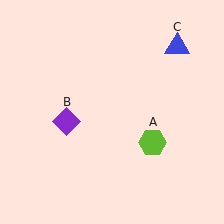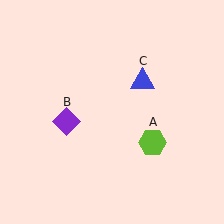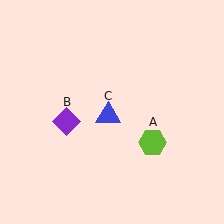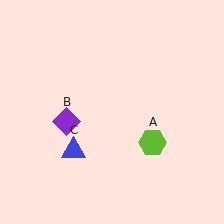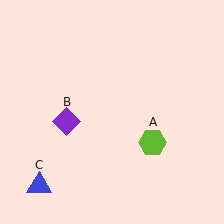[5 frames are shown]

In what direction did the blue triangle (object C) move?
The blue triangle (object C) moved down and to the left.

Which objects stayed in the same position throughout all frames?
Lime hexagon (object A) and purple diamond (object B) remained stationary.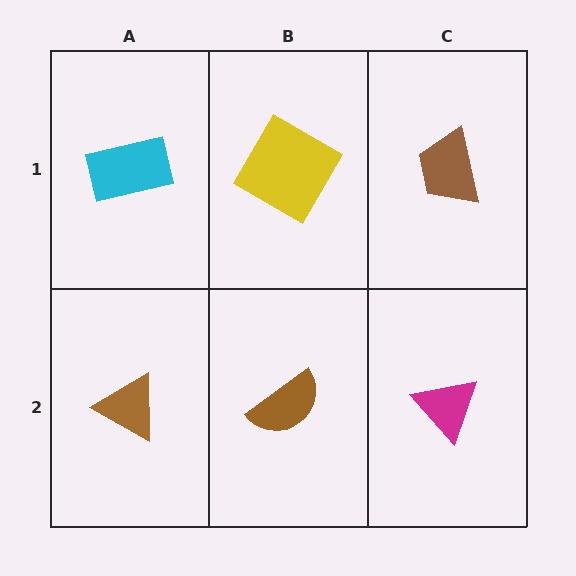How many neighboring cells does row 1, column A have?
2.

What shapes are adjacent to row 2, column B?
A yellow square (row 1, column B), a brown triangle (row 2, column A), a magenta triangle (row 2, column C).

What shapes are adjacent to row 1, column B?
A brown semicircle (row 2, column B), a cyan rectangle (row 1, column A), a brown trapezoid (row 1, column C).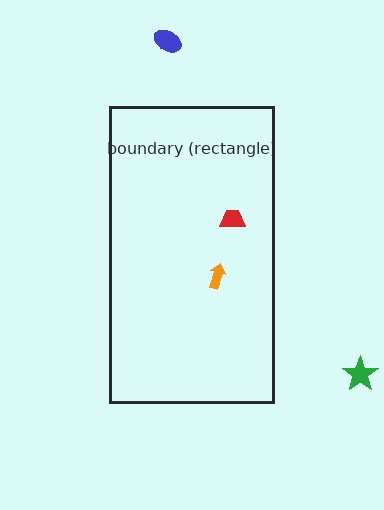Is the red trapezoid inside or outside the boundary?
Inside.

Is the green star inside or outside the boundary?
Outside.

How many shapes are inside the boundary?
2 inside, 2 outside.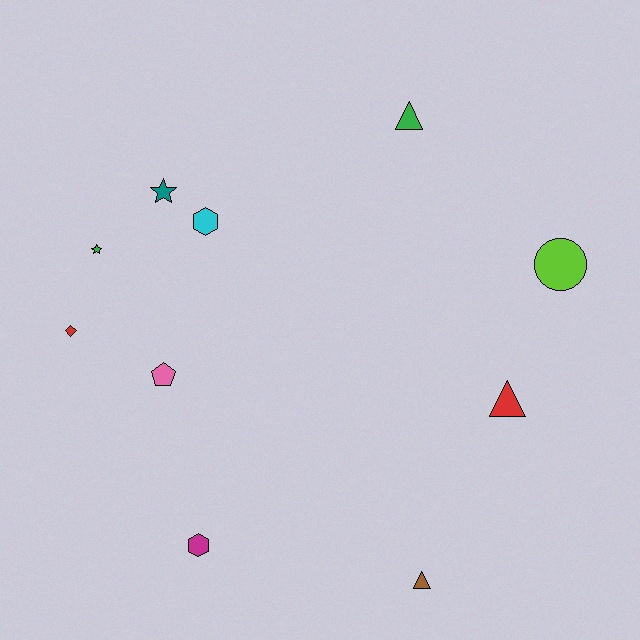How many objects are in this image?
There are 10 objects.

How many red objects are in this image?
There are 2 red objects.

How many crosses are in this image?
There are no crosses.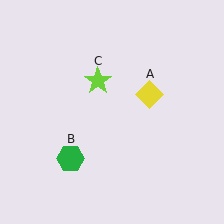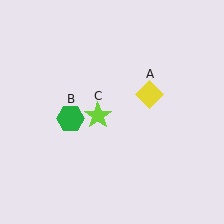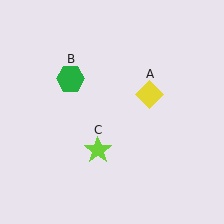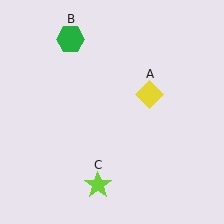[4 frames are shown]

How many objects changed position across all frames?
2 objects changed position: green hexagon (object B), lime star (object C).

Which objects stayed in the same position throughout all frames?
Yellow diamond (object A) remained stationary.